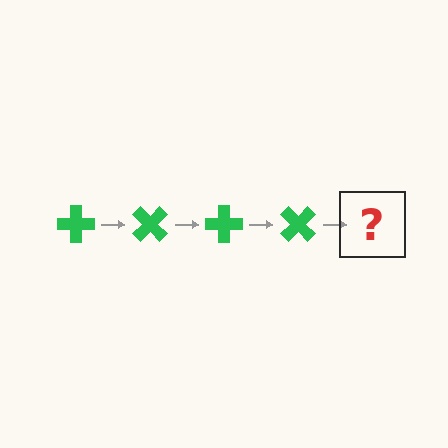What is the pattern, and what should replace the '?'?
The pattern is that the cross rotates 45 degrees each step. The '?' should be a green cross rotated 180 degrees.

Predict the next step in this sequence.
The next step is a green cross rotated 180 degrees.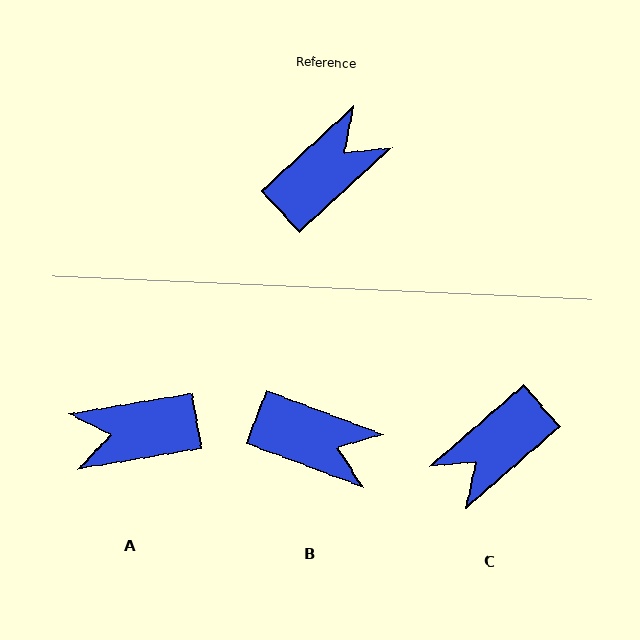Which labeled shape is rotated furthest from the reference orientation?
C, about 178 degrees away.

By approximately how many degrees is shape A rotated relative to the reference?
Approximately 147 degrees counter-clockwise.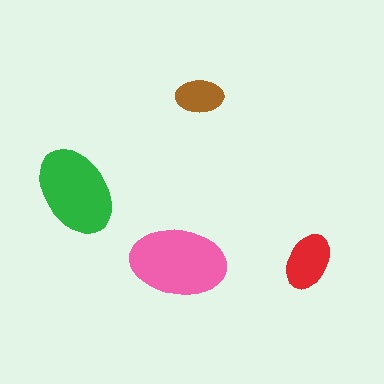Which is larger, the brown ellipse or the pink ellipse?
The pink one.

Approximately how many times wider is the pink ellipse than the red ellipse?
About 1.5 times wider.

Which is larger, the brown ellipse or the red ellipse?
The red one.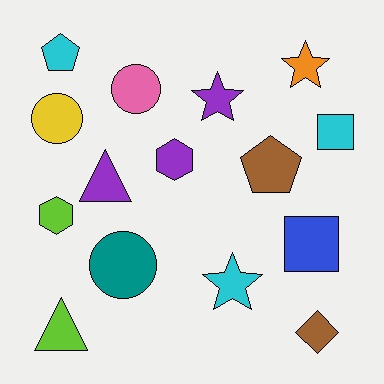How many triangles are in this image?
There are 2 triangles.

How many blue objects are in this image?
There is 1 blue object.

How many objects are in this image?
There are 15 objects.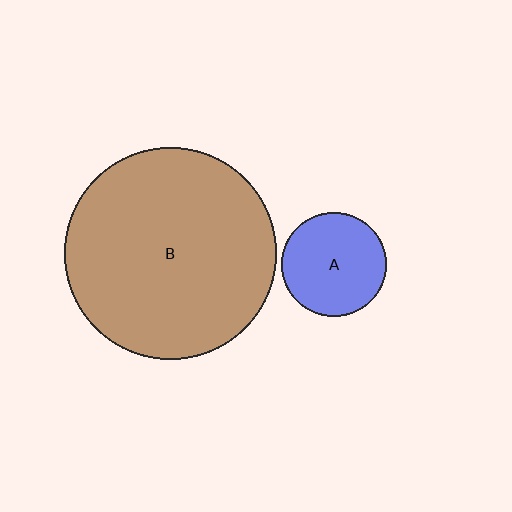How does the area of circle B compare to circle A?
Approximately 4.1 times.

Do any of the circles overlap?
No, none of the circles overlap.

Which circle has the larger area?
Circle B (brown).